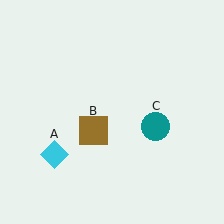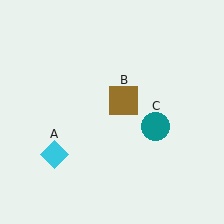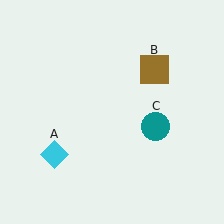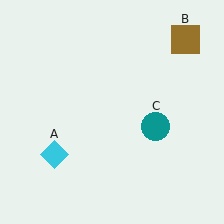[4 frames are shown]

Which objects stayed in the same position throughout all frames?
Cyan diamond (object A) and teal circle (object C) remained stationary.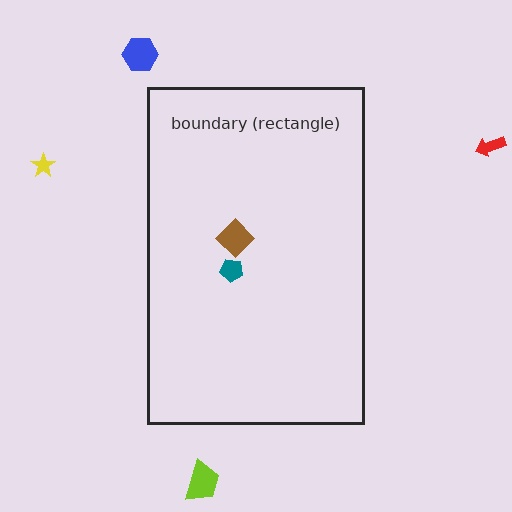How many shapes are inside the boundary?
2 inside, 4 outside.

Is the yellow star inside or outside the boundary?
Outside.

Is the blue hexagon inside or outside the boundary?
Outside.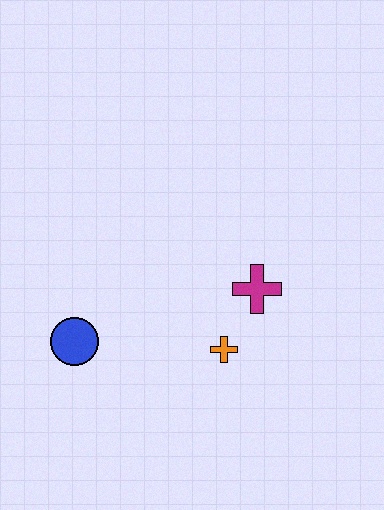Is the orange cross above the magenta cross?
No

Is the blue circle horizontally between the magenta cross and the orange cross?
No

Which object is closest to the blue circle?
The orange cross is closest to the blue circle.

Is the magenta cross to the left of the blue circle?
No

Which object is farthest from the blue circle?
The magenta cross is farthest from the blue circle.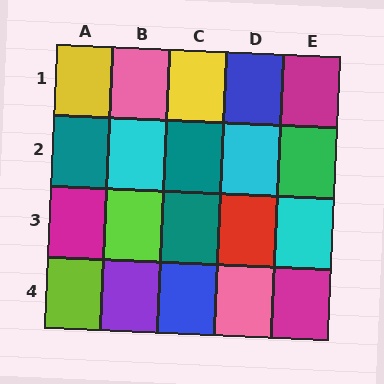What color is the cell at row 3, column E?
Cyan.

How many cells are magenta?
3 cells are magenta.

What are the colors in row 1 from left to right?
Yellow, pink, yellow, blue, magenta.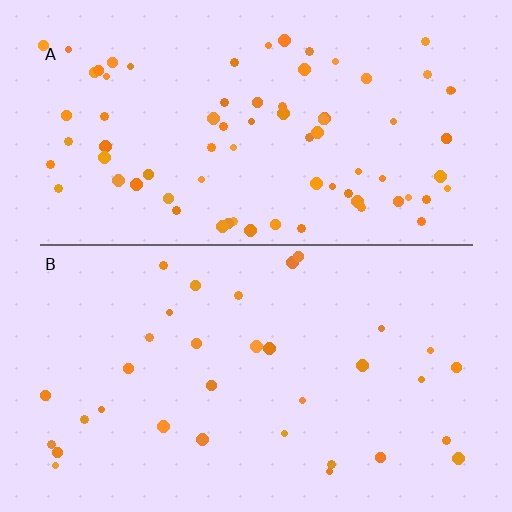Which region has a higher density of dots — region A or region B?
A (the top).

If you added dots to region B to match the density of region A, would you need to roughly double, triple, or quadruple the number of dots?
Approximately double.